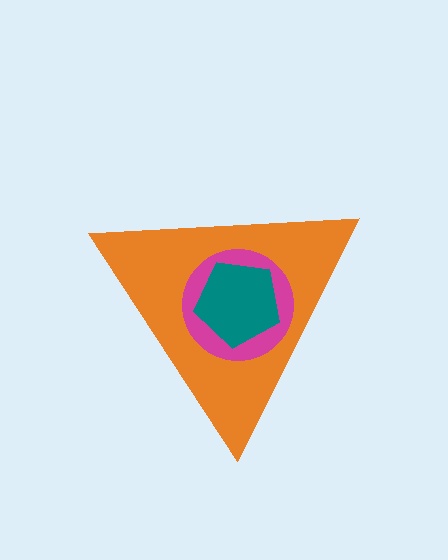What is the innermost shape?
The teal pentagon.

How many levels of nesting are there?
3.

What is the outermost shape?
The orange triangle.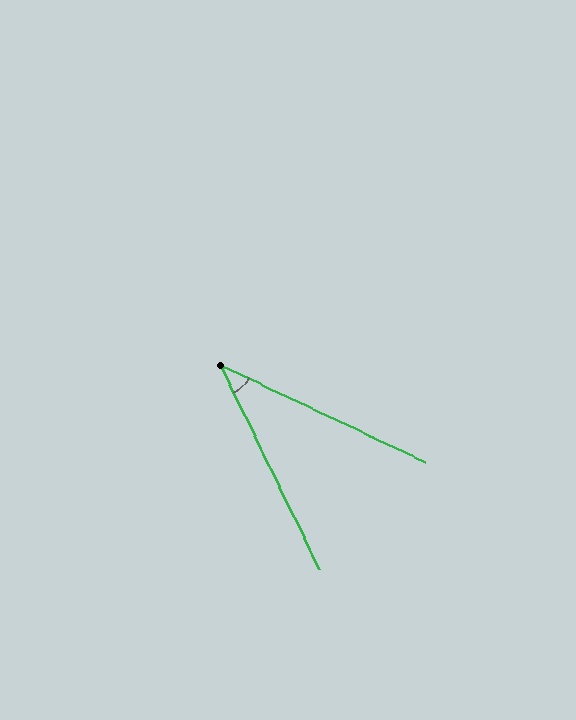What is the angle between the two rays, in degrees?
Approximately 39 degrees.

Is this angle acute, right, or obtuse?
It is acute.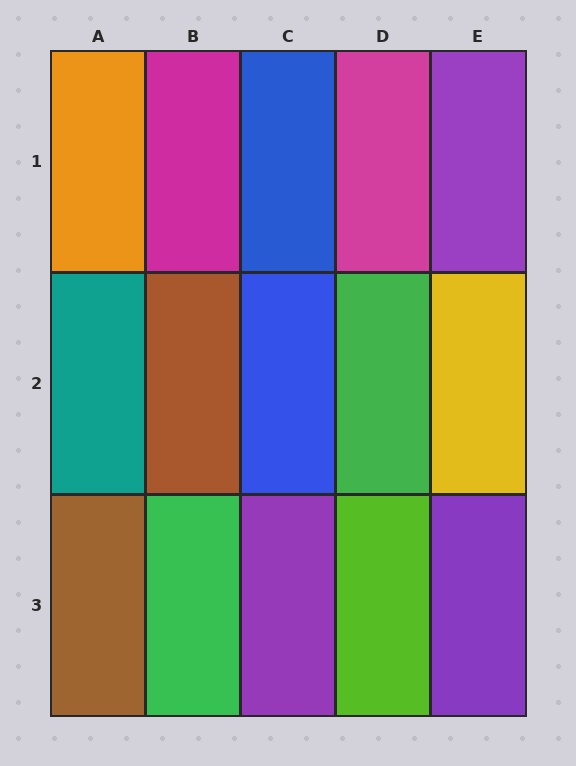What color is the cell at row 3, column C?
Purple.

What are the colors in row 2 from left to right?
Teal, brown, blue, green, yellow.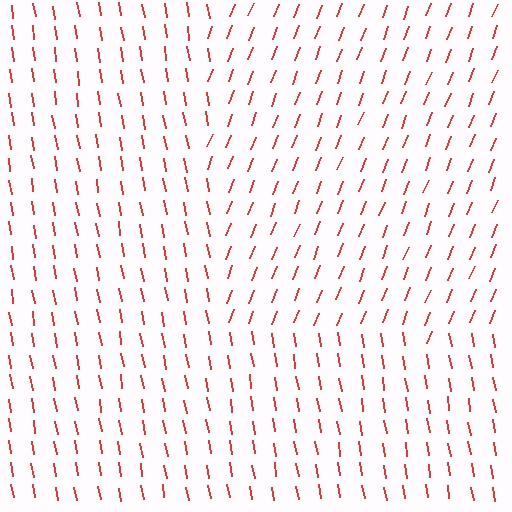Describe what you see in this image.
The image is filled with small red line segments. A rectangle region in the image has lines oriented differently from the surrounding lines, creating a visible texture boundary.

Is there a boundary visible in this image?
Yes, there is a texture boundary formed by a change in line orientation.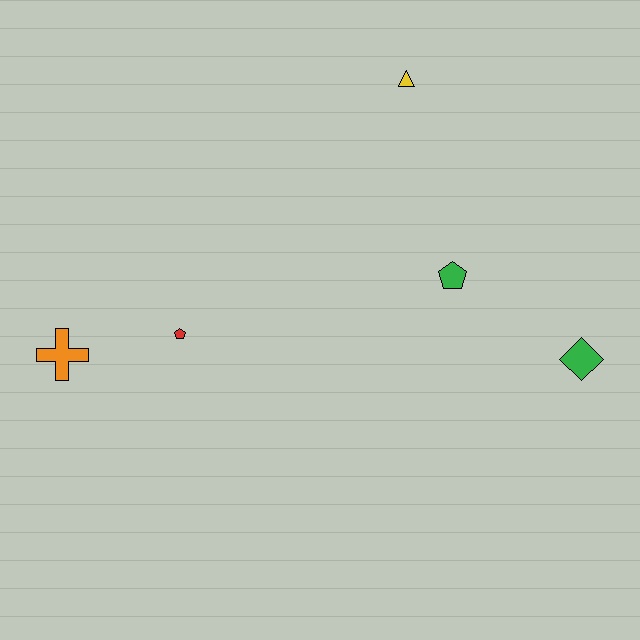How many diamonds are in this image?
There is 1 diamond.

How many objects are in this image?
There are 5 objects.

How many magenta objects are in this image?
There are no magenta objects.